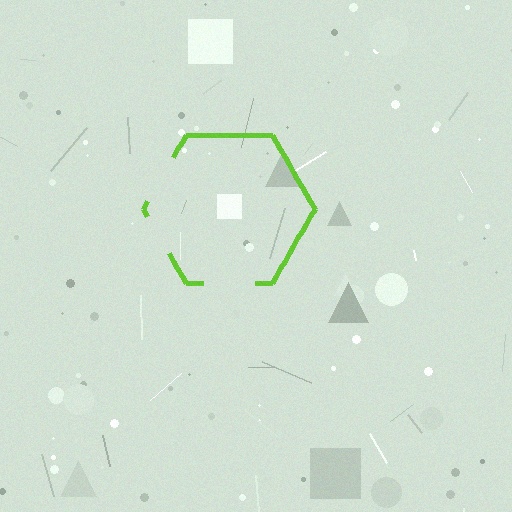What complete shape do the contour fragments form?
The contour fragments form a hexagon.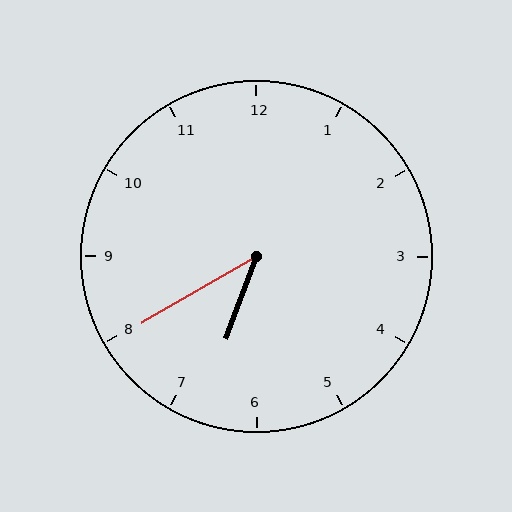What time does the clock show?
6:40.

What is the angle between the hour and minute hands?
Approximately 40 degrees.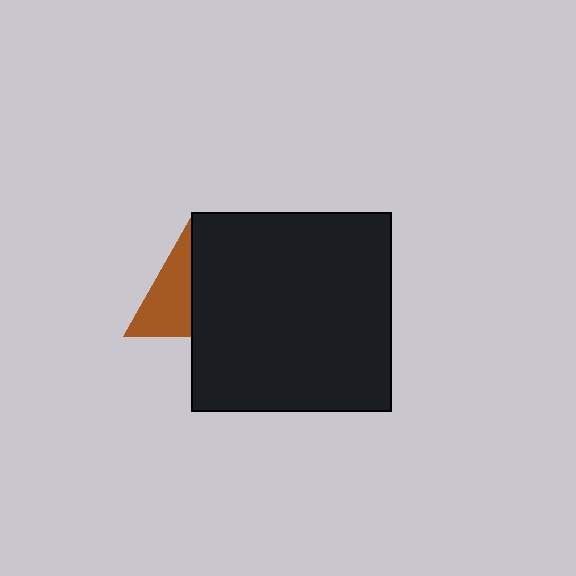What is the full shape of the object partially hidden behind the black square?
The partially hidden object is a brown triangle.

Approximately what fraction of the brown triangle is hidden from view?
Roughly 49% of the brown triangle is hidden behind the black square.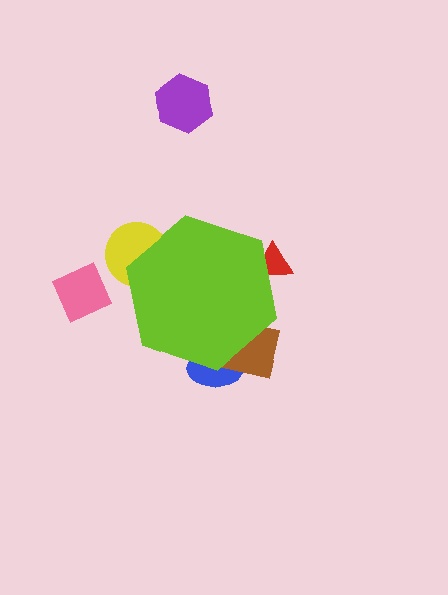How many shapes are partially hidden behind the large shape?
4 shapes are partially hidden.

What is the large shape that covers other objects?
A lime hexagon.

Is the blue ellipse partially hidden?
Yes, the blue ellipse is partially hidden behind the lime hexagon.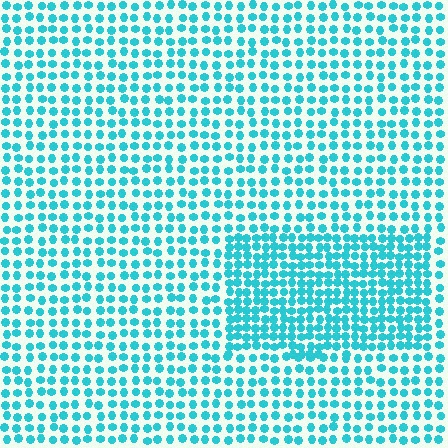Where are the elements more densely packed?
The elements are more densely packed inside the rectangle boundary.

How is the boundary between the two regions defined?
The boundary is defined by a change in element density (approximately 1.7x ratio). All elements are the same color, size, and shape.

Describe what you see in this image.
The image contains small cyan elements arranged at two different densities. A rectangle-shaped region is visible where the elements are more densely packed than the surrounding area.